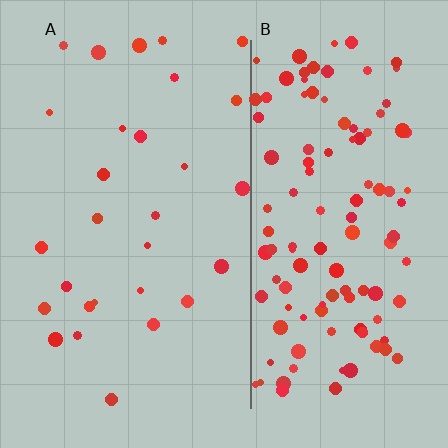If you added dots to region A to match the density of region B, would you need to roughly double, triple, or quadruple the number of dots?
Approximately quadruple.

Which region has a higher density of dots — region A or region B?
B (the right).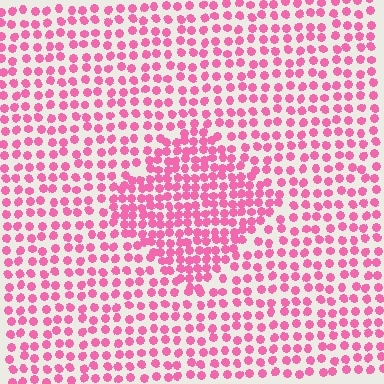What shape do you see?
I see a diamond.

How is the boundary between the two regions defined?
The boundary is defined by a change in element density (approximately 1.7x ratio). All elements are the same color, size, and shape.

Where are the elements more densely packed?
The elements are more densely packed inside the diamond boundary.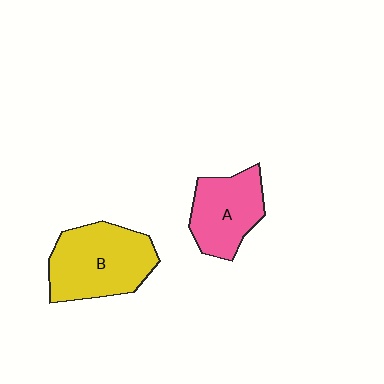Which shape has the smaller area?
Shape A (pink).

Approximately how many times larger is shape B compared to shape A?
Approximately 1.3 times.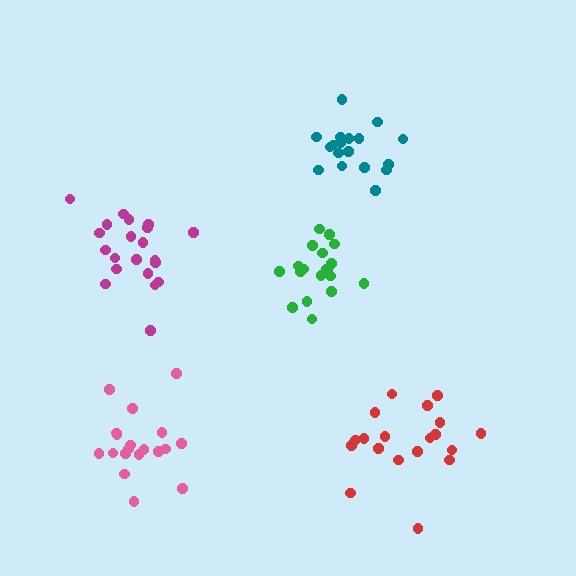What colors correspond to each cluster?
The clusters are colored: teal, green, red, pink, magenta.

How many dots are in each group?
Group 1: 18 dots, Group 2: 20 dots, Group 3: 19 dots, Group 4: 19 dots, Group 5: 21 dots (97 total).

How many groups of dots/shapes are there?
There are 5 groups.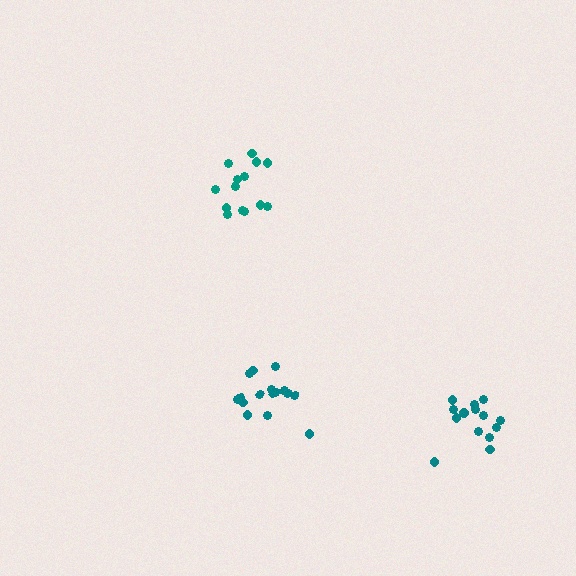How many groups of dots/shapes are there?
There are 3 groups.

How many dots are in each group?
Group 1: 14 dots, Group 2: 16 dots, Group 3: 14 dots (44 total).